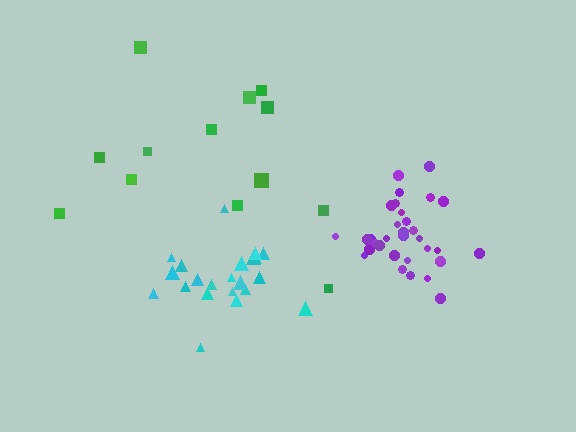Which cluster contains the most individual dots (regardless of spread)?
Purple (32).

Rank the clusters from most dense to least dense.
purple, cyan, green.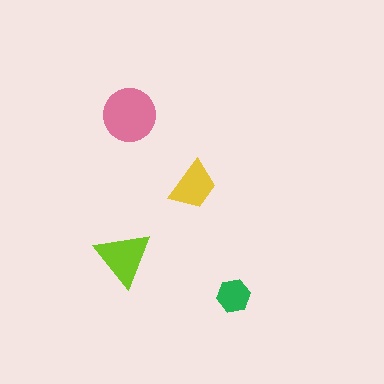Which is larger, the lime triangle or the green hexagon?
The lime triangle.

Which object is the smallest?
The green hexagon.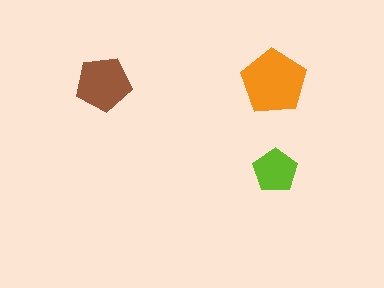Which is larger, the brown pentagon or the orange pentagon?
The orange one.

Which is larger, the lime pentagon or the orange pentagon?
The orange one.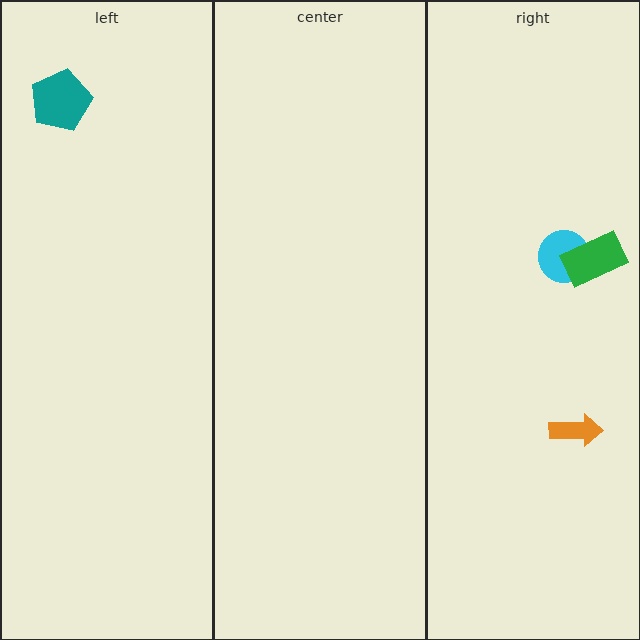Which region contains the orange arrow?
The right region.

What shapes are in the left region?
The teal pentagon.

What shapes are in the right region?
The orange arrow, the cyan circle, the green rectangle.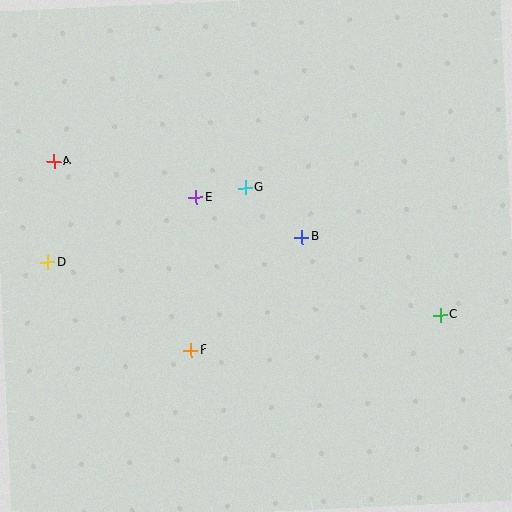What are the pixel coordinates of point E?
Point E is at (196, 197).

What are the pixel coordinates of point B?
Point B is at (302, 237).